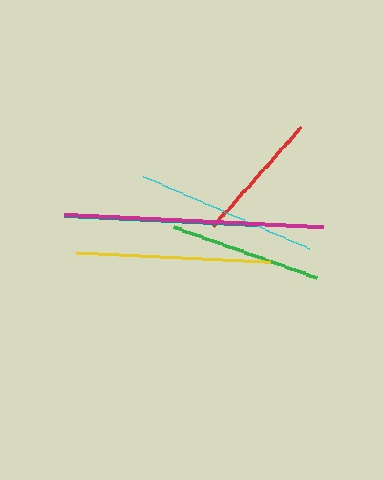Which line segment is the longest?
The magenta line is the longest at approximately 259 pixels.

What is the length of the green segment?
The green segment is approximately 153 pixels long.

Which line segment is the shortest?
The red line is the shortest at approximately 132 pixels.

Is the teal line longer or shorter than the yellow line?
The yellow line is longer than the teal line.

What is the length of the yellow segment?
The yellow segment is approximately 194 pixels long.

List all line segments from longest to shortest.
From longest to shortest: magenta, yellow, teal, cyan, green, red.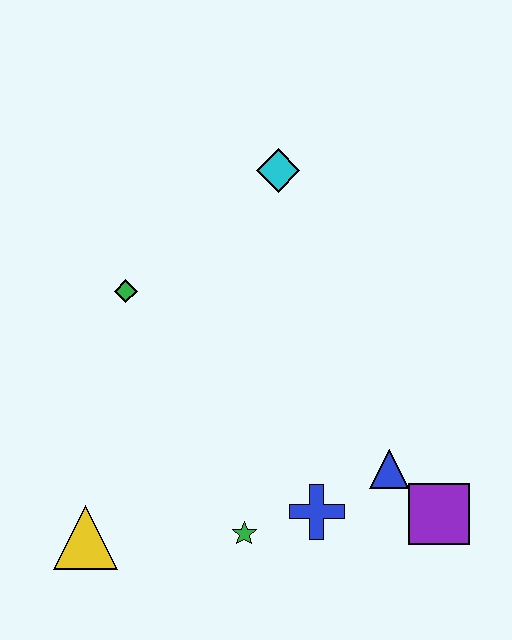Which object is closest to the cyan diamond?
The green diamond is closest to the cyan diamond.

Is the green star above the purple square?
No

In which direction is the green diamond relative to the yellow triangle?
The green diamond is above the yellow triangle.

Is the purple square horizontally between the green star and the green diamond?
No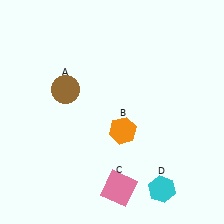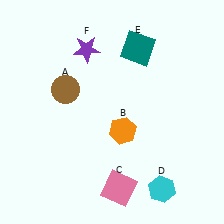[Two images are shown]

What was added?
A teal square (E), a purple star (F) were added in Image 2.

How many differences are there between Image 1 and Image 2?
There are 2 differences between the two images.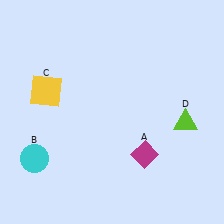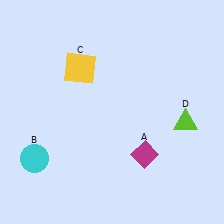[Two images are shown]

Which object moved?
The yellow square (C) moved right.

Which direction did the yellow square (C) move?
The yellow square (C) moved right.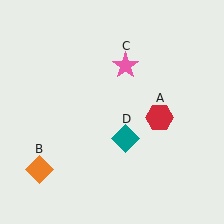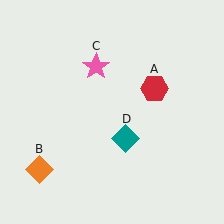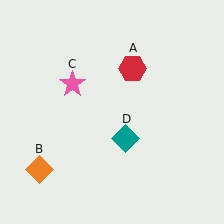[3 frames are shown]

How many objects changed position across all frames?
2 objects changed position: red hexagon (object A), pink star (object C).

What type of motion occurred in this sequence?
The red hexagon (object A), pink star (object C) rotated counterclockwise around the center of the scene.